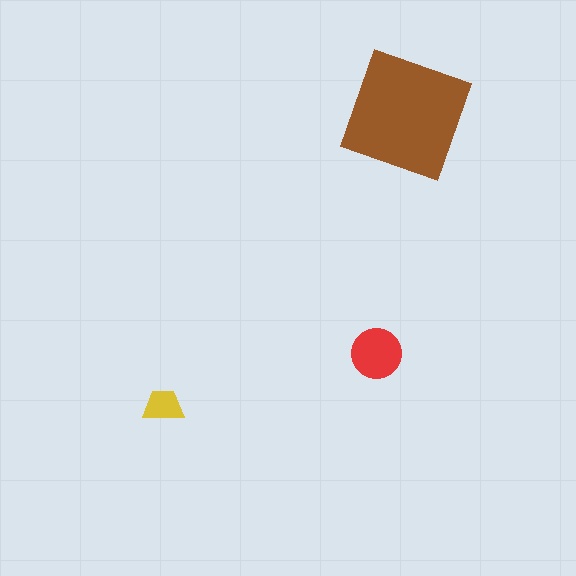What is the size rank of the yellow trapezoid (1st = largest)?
3rd.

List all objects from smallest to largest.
The yellow trapezoid, the red circle, the brown square.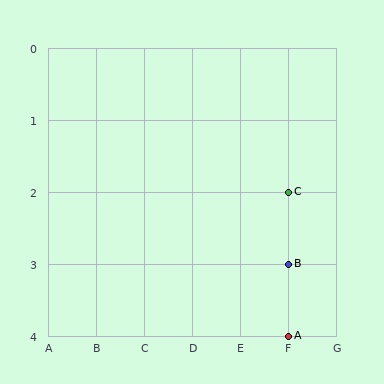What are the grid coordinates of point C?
Point C is at grid coordinates (F, 2).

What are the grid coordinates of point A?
Point A is at grid coordinates (F, 4).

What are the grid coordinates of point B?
Point B is at grid coordinates (F, 3).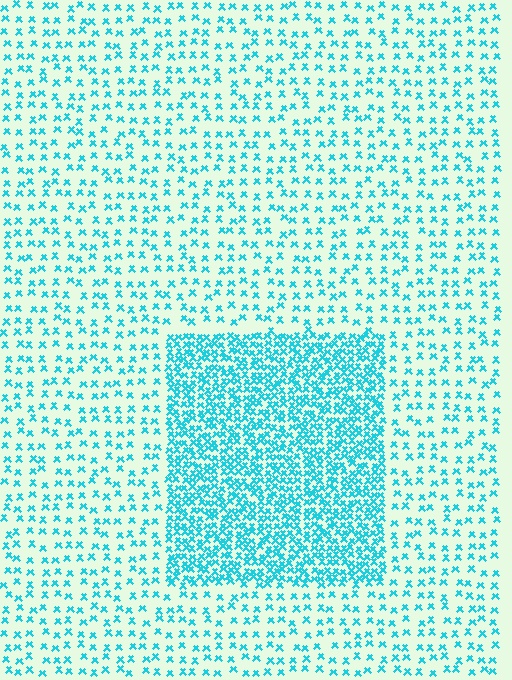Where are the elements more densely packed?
The elements are more densely packed inside the rectangle boundary.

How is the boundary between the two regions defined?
The boundary is defined by a change in element density (approximately 2.8x ratio). All elements are the same color, size, and shape.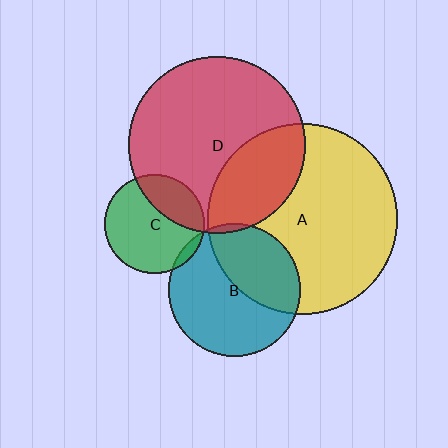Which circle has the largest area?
Circle A (yellow).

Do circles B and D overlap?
Yes.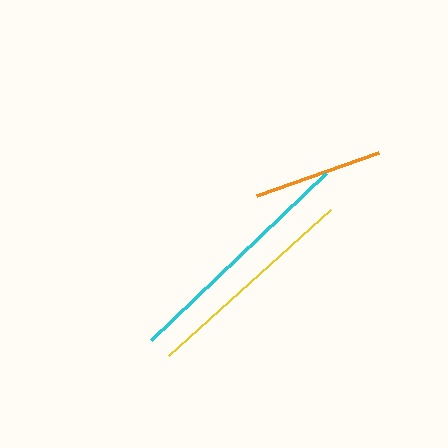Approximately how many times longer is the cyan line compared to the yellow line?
The cyan line is approximately 1.1 times the length of the yellow line.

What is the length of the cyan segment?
The cyan segment is approximately 242 pixels long.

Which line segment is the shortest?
The orange line is the shortest at approximately 129 pixels.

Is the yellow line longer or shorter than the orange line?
The yellow line is longer than the orange line.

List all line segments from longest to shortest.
From longest to shortest: cyan, yellow, orange.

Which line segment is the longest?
The cyan line is the longest at approximately 242 pixels.